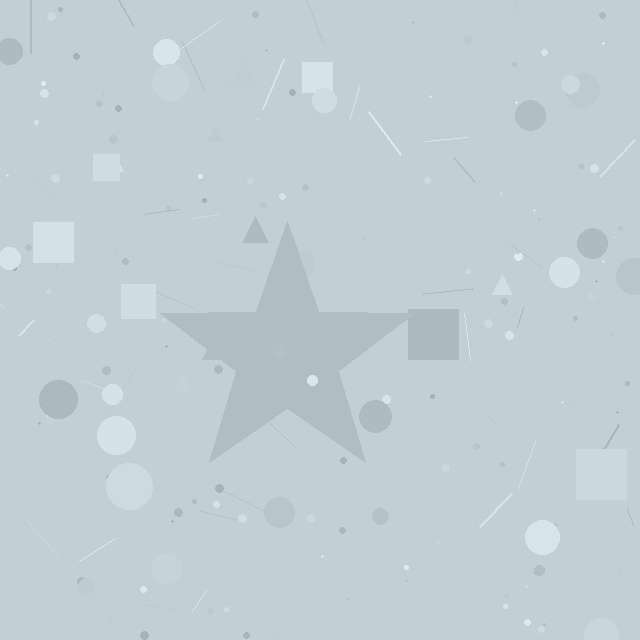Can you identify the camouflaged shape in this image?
The camouflaged shape is a star.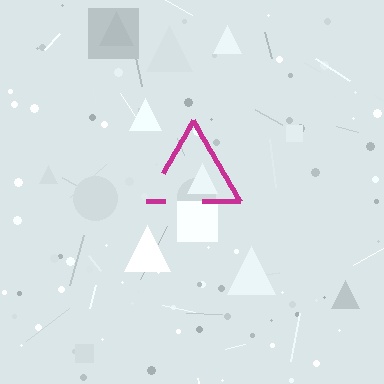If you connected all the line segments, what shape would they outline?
They would outline a triangle.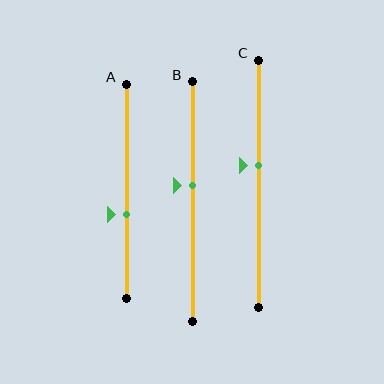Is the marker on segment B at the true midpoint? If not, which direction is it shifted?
No, the marker on segment B is shifted upward by about 7% of the segment length.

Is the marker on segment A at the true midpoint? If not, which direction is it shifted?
No, the marker on segment A is shifted downward by about 11% of the segment length.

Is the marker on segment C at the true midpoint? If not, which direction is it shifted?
No, the marker on segment C is shifted upward by about 7% of the segment length.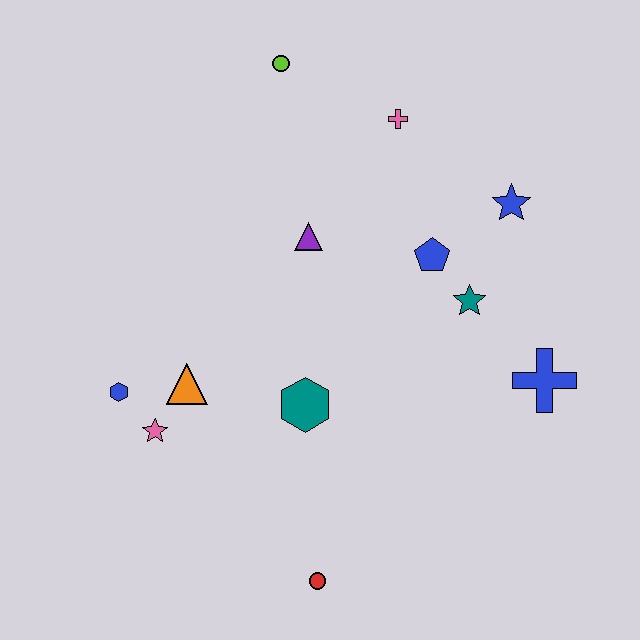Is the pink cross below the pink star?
No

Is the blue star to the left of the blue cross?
Yes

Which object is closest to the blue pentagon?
The teal star is closest to the blue pentagon.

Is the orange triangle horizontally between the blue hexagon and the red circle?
Yes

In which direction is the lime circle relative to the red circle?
The lime circle is above the red circle.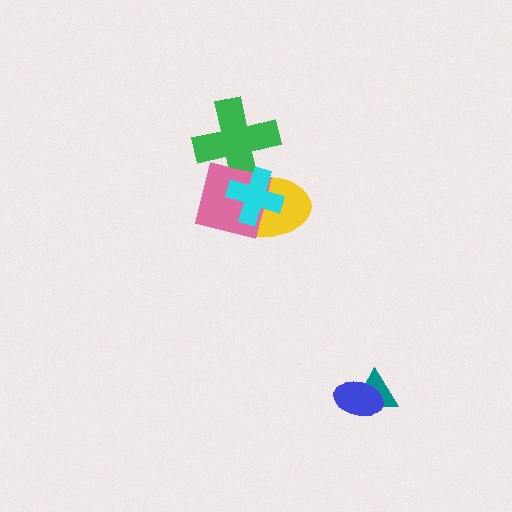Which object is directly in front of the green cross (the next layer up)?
The pink square is directly in front of the green cross.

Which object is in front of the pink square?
The cyan cross is in front of the pink square.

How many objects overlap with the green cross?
3 objects overlap with the green cross.